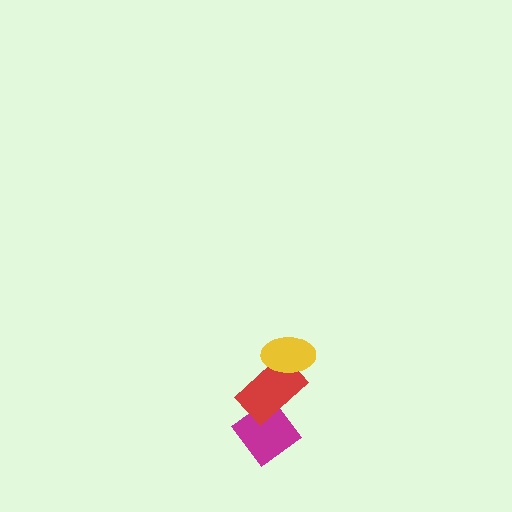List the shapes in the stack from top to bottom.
From top to bottom: the yellow ellipse, the red rectangle, the magenta diamond.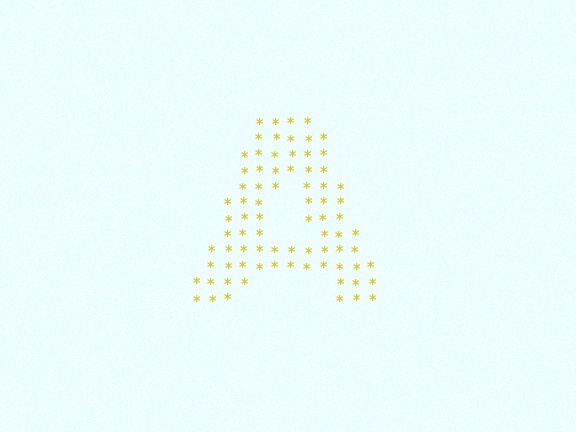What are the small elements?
The small elements are asterisks.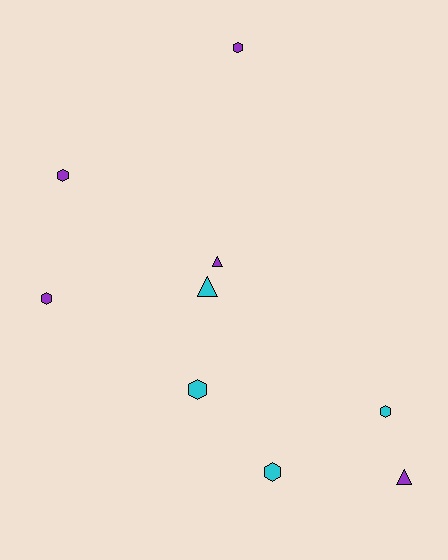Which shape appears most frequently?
Hexagon, with 6 objects.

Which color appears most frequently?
Purple, with 5 objects.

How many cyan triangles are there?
There is 1 cyan triangle.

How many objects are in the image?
There are 9 objects.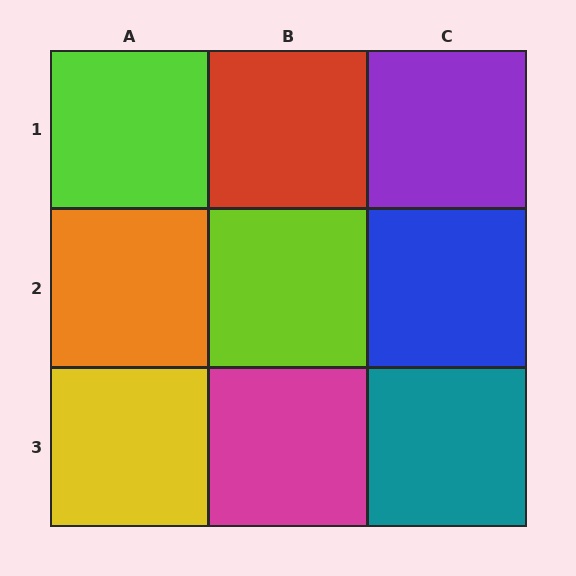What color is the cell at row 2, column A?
Orange.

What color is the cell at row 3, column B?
Magenta.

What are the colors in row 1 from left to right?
Lime, red, purple.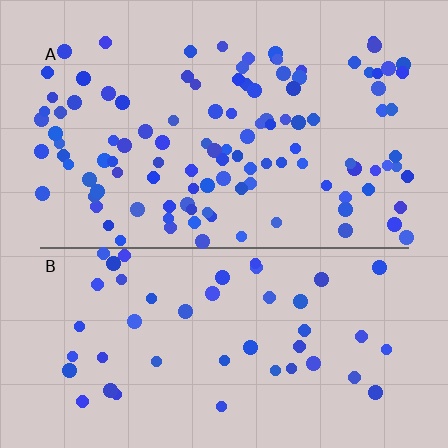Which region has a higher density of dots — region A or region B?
A (the top).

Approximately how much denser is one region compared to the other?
Approximately 2.4× — region A over region B.